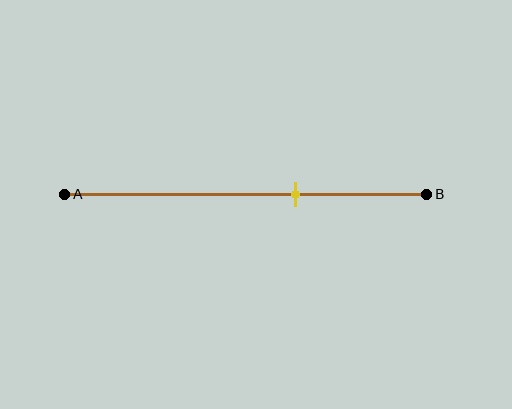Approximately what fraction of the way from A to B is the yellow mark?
The yellow mark is approximately 65% of the way from A to B.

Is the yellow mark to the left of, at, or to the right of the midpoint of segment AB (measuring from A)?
The yellow mark is to the right of the midpoint of segment AB.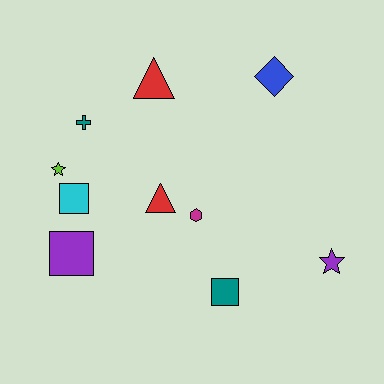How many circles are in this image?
There are no circles.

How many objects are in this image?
There are 10 objects.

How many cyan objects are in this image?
There is 1 cyan object.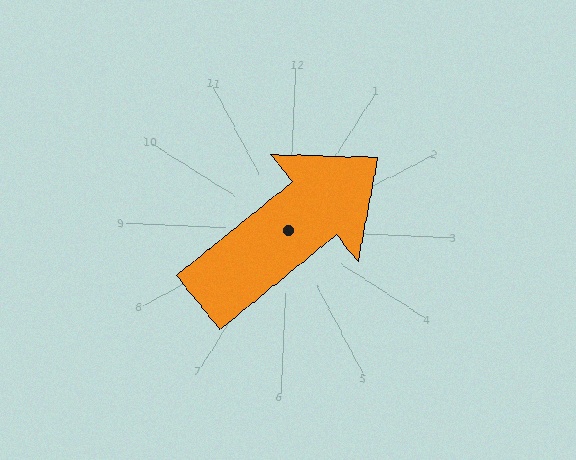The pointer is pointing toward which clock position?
Roughly 2 o'clock.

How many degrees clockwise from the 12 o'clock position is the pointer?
Approximately 48 degrees.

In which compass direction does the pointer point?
Northeast.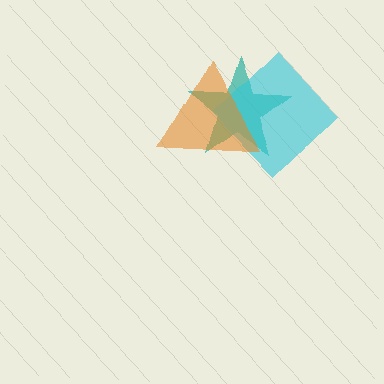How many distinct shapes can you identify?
There are 3 distinct shapes: a teal star, a cyan diamond, an orange triangle.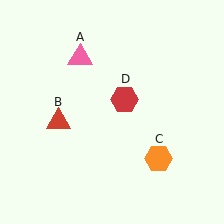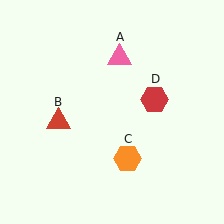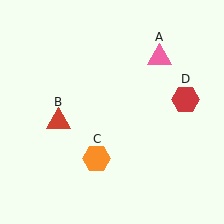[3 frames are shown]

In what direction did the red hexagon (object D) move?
The red hexagon (object D) moved right.